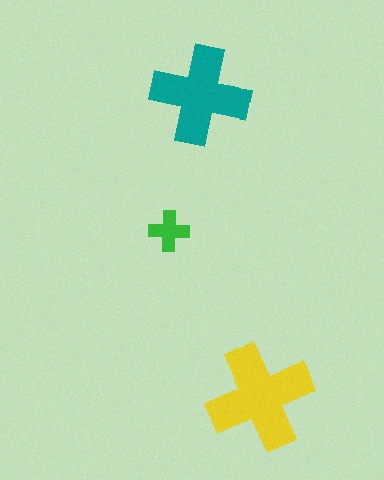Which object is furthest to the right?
The yellow cross is rightmost.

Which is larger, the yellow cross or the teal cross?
The yellow one.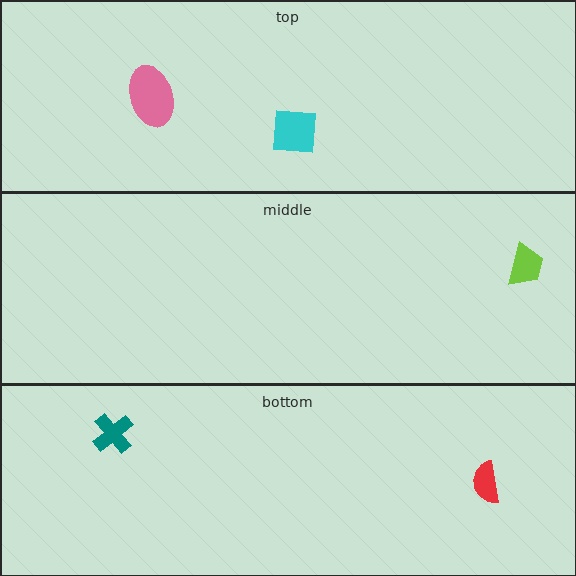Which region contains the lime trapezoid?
The middle region.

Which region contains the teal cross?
The bottom region.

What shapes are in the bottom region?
The teal cross, the red semicircle.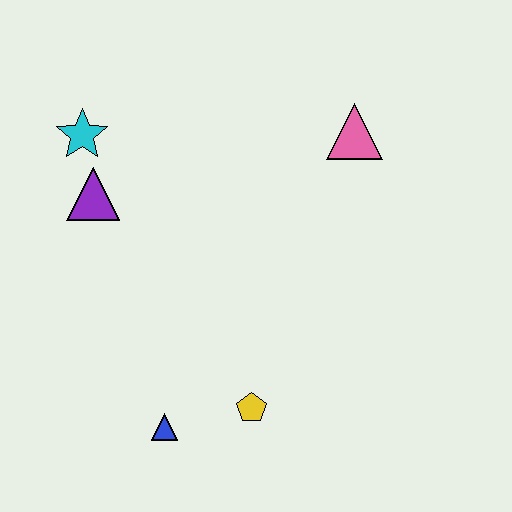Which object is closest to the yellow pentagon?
The blue triangle is closest to the yellow pentagon.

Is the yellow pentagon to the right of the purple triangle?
Yes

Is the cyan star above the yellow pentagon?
Yes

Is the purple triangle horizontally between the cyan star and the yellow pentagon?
Yes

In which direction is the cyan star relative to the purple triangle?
The cyan star is above the purple triangle.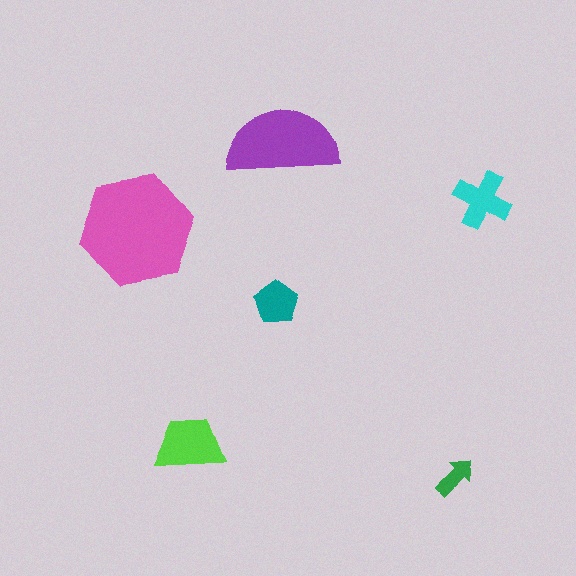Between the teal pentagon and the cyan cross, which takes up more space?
The cyan cross.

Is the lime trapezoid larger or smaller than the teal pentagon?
Larger.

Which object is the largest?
The pink hexagon.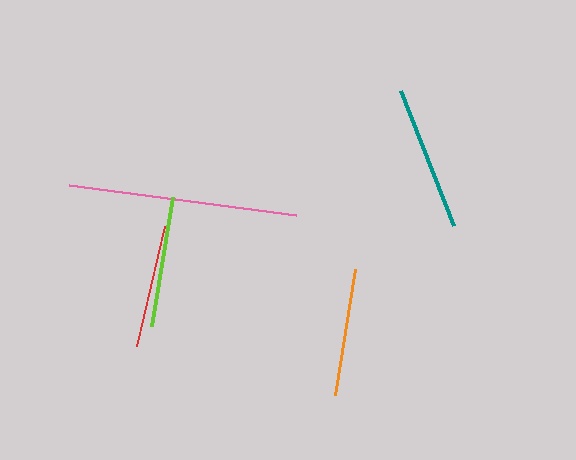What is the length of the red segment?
The red segment is approximately 124 pixels long.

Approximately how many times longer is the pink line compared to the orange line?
The pink line is approximately 1.8 times the length of the orange line.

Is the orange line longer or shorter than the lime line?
The lime line is longer than the orange line.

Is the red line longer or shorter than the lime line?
The lime line is longer than the red line.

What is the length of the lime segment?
The lime segment is approximately 131 pixels long.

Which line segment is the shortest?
The red line is the shortest at approximately 124 pixels.